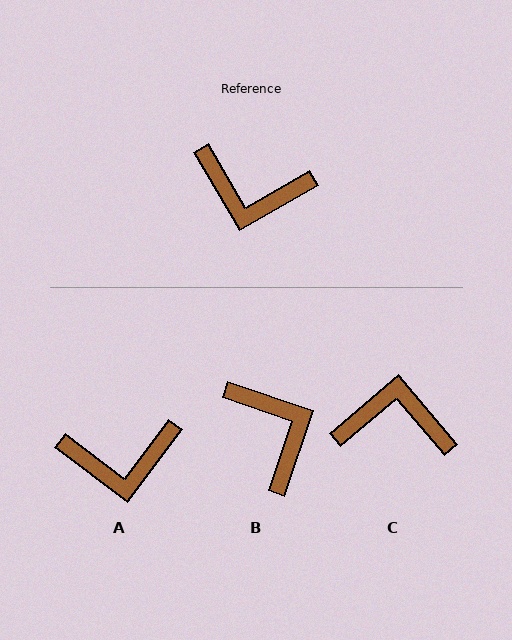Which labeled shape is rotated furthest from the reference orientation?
C, about 170 degrees away.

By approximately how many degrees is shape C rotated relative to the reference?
Approximately 170 degrees clockwise.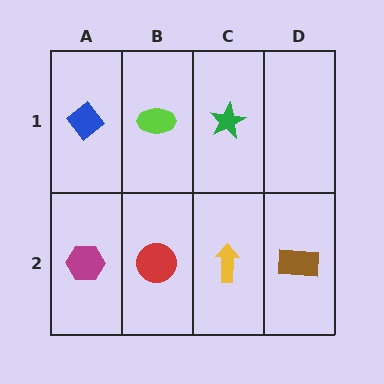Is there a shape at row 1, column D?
No, that cell is empty.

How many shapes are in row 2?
4 shapes.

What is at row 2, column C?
A yellow arrow.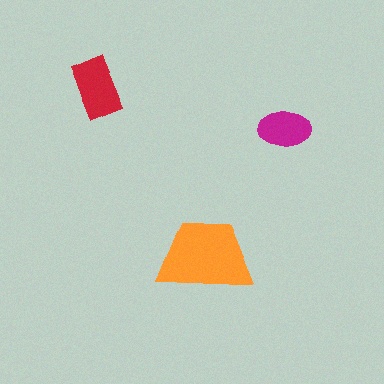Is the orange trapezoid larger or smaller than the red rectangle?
Larger.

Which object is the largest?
The orange trapezoid.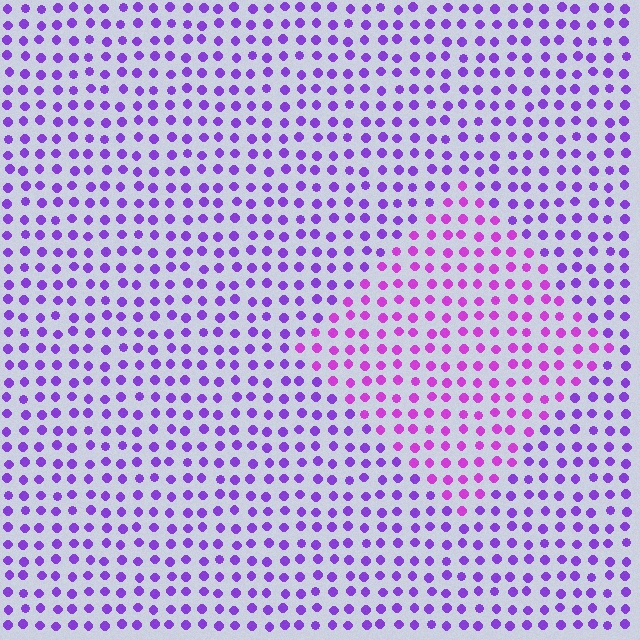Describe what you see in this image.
The image is filled with small purple elements in a uniform arrangement. A diamond-shaped region is visible where the elements are tinted to a slightly different hue, forming a subtle color boundary.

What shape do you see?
I see a diamond.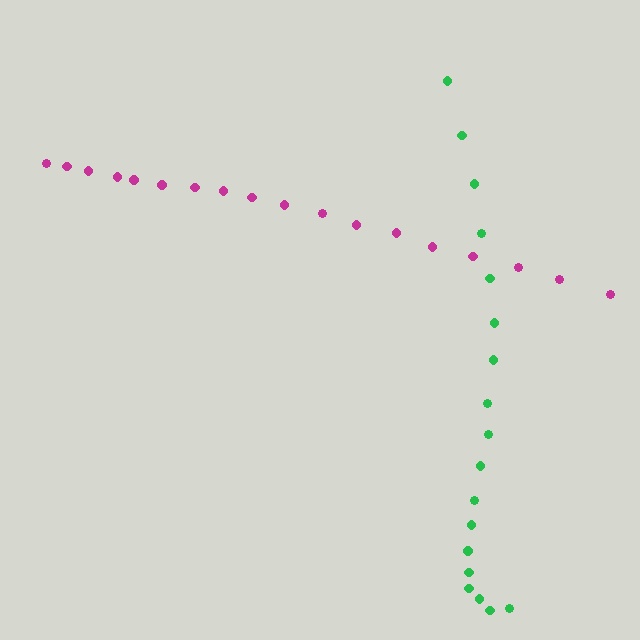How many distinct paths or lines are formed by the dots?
There are 2 distinct paths.